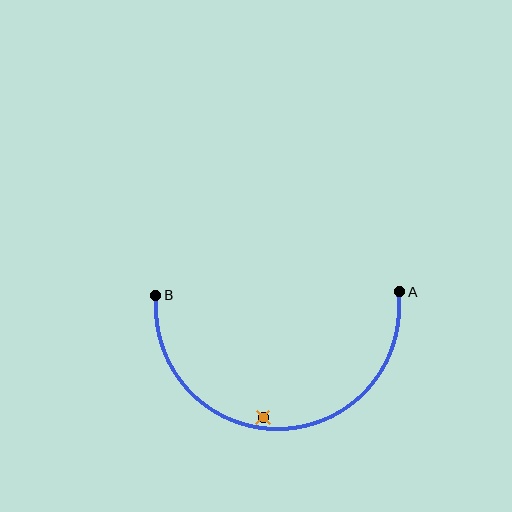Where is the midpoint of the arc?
The arc midpoint is the point on the curve farthest from the straight line joining A and B. It sits below that line.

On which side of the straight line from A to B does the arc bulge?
The arc bulges below the straight line connecting A and B.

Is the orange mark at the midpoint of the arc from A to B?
No — the orange mark does not lie on the arc at all. It sits slightly inside the curve.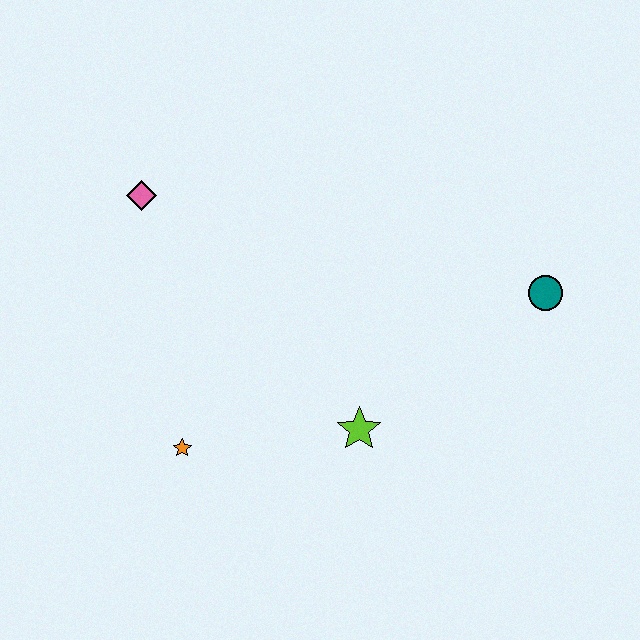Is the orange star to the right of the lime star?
No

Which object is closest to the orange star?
The lime star is closest to the orange star.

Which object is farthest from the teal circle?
The pink diamond is farthest from the teal circle.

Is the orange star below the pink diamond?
Yes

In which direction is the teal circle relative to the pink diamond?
The teal circle is to the right of the pink diamond.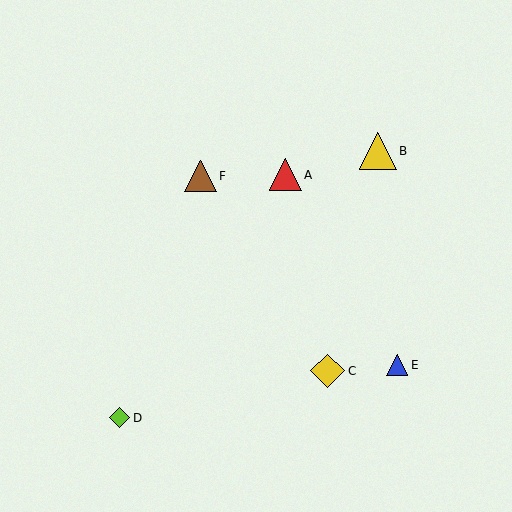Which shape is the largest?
The yellow triangle (labeled B) is the largest.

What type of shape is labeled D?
Shape D is a lime diamond.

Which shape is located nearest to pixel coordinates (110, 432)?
The lime diamond (labeled D) at (119, 418) is nearest to that location.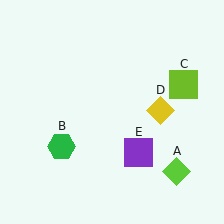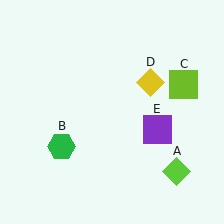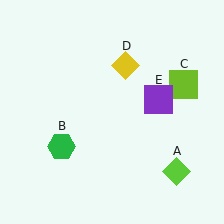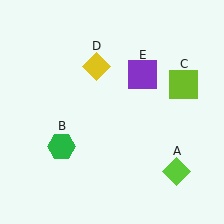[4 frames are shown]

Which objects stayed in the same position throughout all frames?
Lime diamond (object A) and green hexagon (object B) and lime square (object C) remained stationary.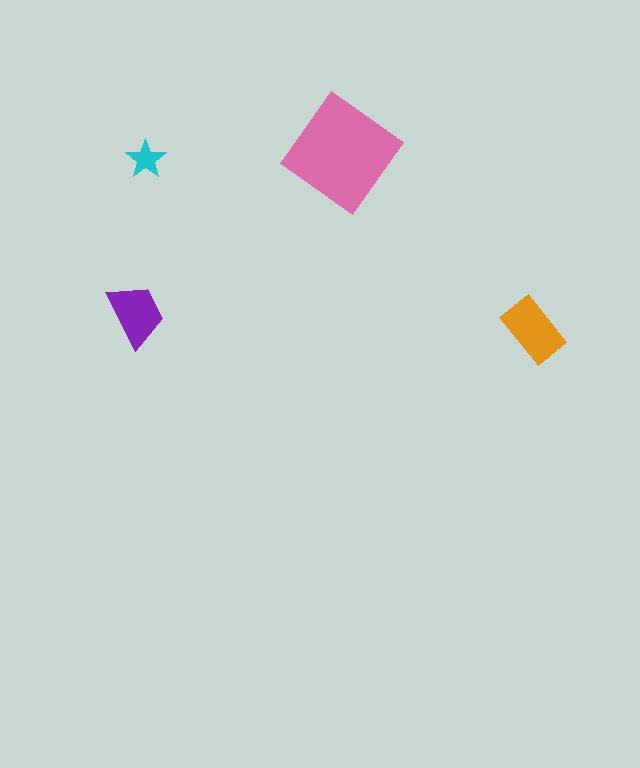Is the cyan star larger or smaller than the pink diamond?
Smaller.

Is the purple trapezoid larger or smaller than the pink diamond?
Smaller.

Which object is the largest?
The pink diamond.